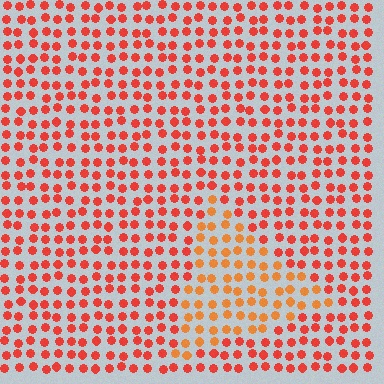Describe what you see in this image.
The image is filled with small red elements in a uniform arrangement. A triangle-shaped region is visible where the elements are tinted to a slightly different hue, forming a subtle color boundary.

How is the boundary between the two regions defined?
The boundary is defined purely by a slight shift in hue (about 25 degrees). Spacing, size, and orientation are identical on both sides.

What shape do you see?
I see a triangle.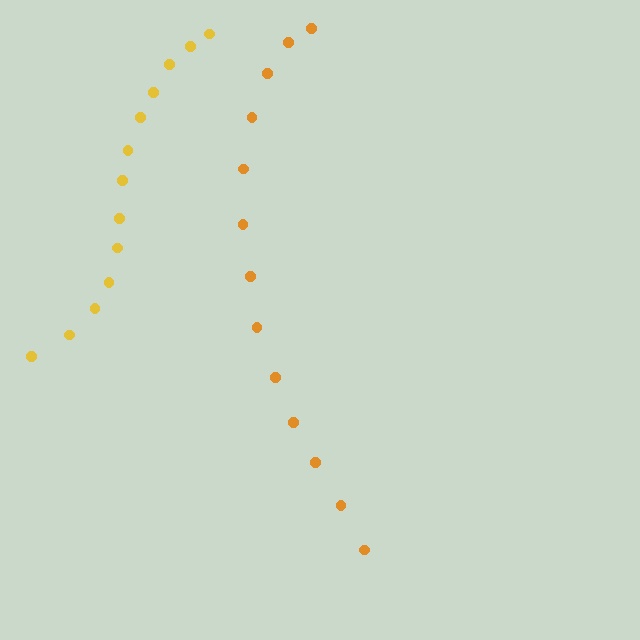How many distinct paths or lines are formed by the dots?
There are 2 distinct paths.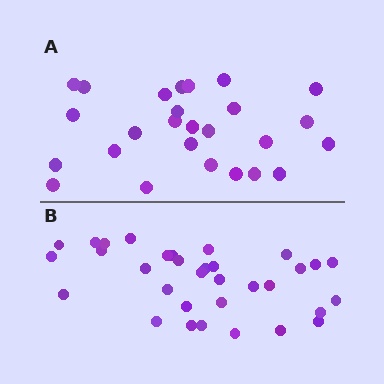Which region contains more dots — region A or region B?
Region B (the bottom region) has more dots.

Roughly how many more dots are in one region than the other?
Region B has roughly 8 or so more dots than region A.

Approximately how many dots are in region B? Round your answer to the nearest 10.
About 30 dots. (The exact count is 33, which rounds to 30.)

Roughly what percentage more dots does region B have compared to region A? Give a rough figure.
About 25% more.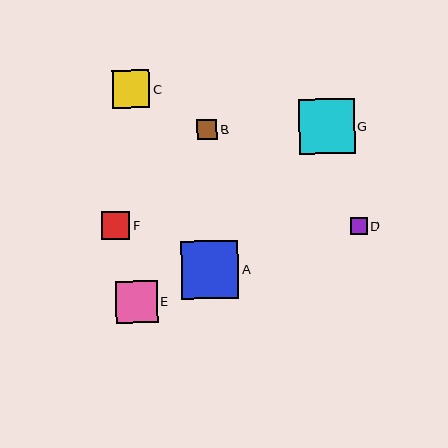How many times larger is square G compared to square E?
Square G is approximately 1.3 times the size of square E.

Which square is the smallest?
Square D is the smallest with a size of approximately 17 pixels.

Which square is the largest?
Square A is the largest with a size of approximately 58 pixels.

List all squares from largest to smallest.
From largest to smallest: A, G, E, C, F, B, D.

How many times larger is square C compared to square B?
Square C is approximately 1.9 times the size of square B.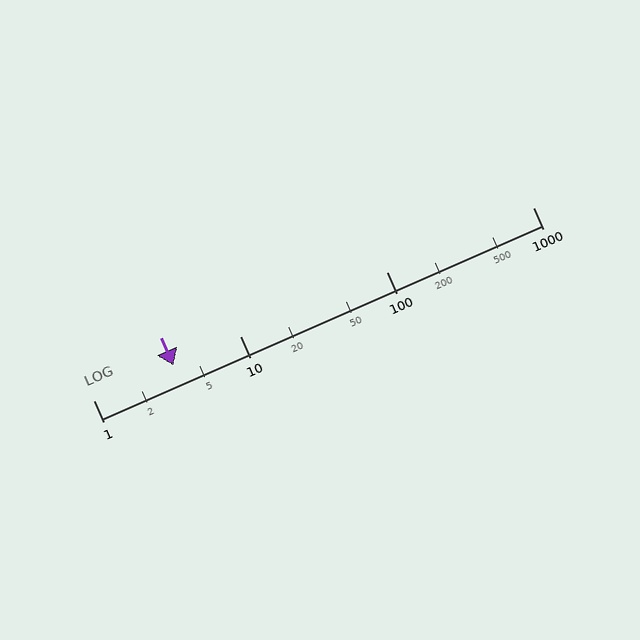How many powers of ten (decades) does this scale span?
The scale spans 3 decades, from 1 to 1000.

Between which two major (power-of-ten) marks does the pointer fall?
The pointer is between 1 and 10.